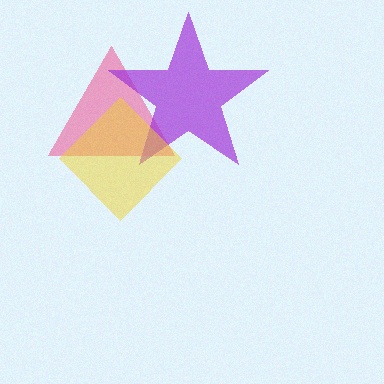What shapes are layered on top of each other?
The layered shapes are: a pink triangle, a purple star, a yellow diamond.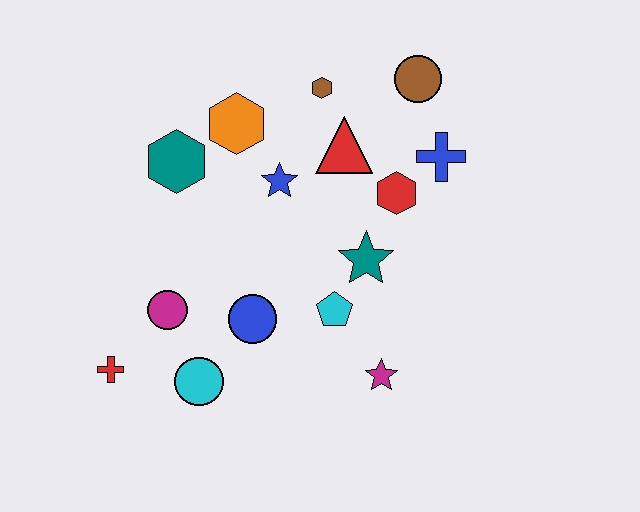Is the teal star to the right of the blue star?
Yes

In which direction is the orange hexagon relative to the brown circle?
The orange hexagon is to the left of the brown circle.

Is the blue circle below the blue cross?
Yes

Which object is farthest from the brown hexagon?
The red cross is farthest from the brown hexagon.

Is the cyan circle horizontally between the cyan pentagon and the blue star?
No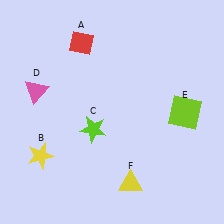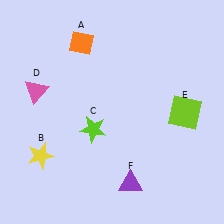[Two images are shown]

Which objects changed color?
A changed from red to orange. F changed from yellow to purple.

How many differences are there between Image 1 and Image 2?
There are 2 differences between the two images.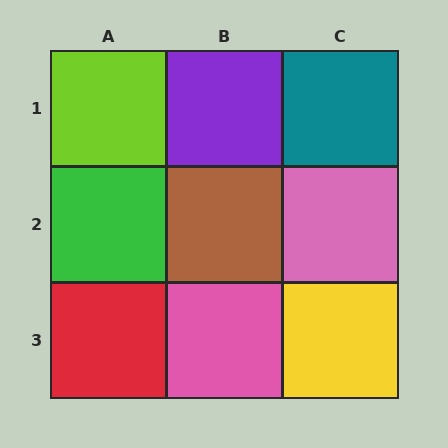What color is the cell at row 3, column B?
Pink.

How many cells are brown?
1 cell is brown.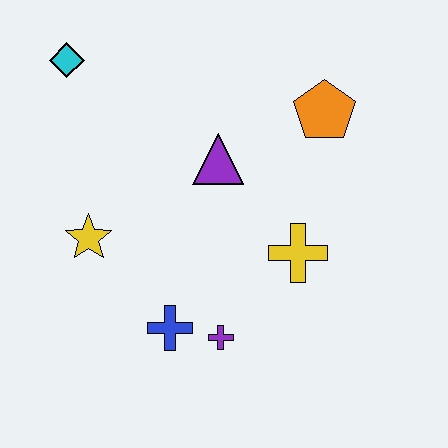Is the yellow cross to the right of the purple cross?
Yes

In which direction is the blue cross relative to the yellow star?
The blue cross is below the yellow star.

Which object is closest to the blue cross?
The purple cross is closest to the blue cross.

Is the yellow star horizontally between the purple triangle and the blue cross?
No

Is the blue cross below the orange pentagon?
Yes